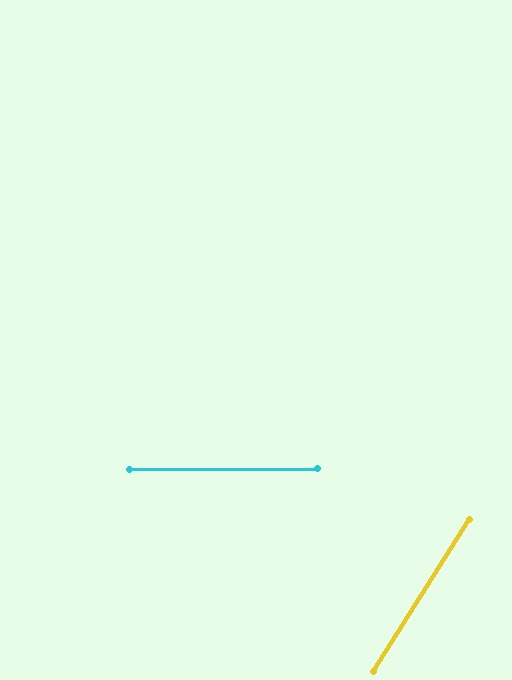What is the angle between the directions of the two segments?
Approximately 58 degrees.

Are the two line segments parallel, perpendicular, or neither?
Neither parallel nor perpendicular — they differ by about 58°.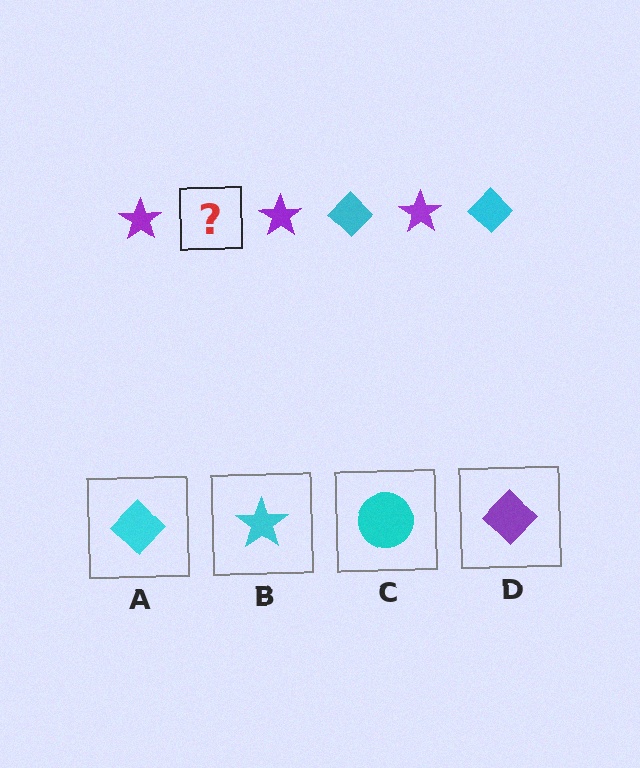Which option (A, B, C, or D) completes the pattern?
A.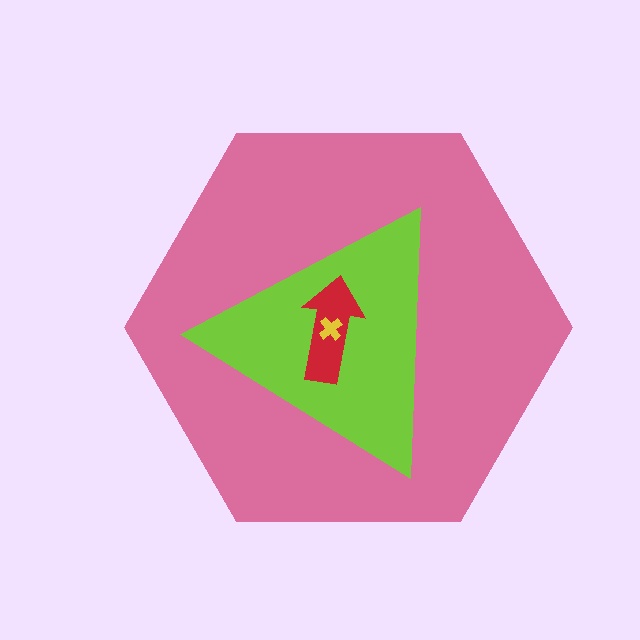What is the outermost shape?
The pink hexagon.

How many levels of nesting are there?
4.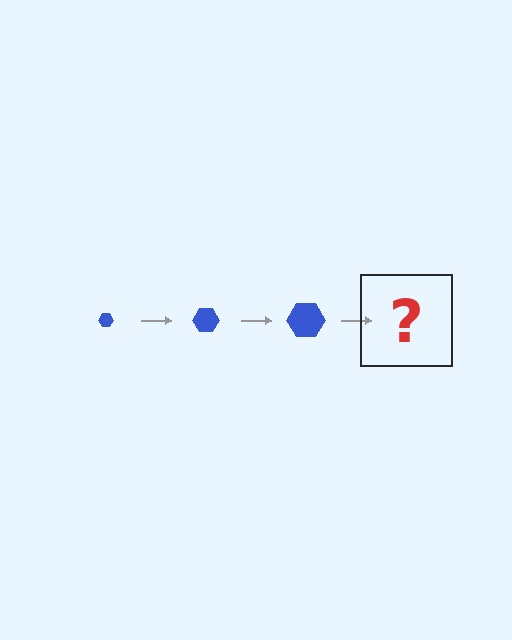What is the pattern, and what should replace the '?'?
The pattern is that the hexagon gets progressively larger each step. The '?' should be a blue hexagon, larger than the previous one.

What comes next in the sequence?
The next element should be a blue hexagon, larger than the previous one.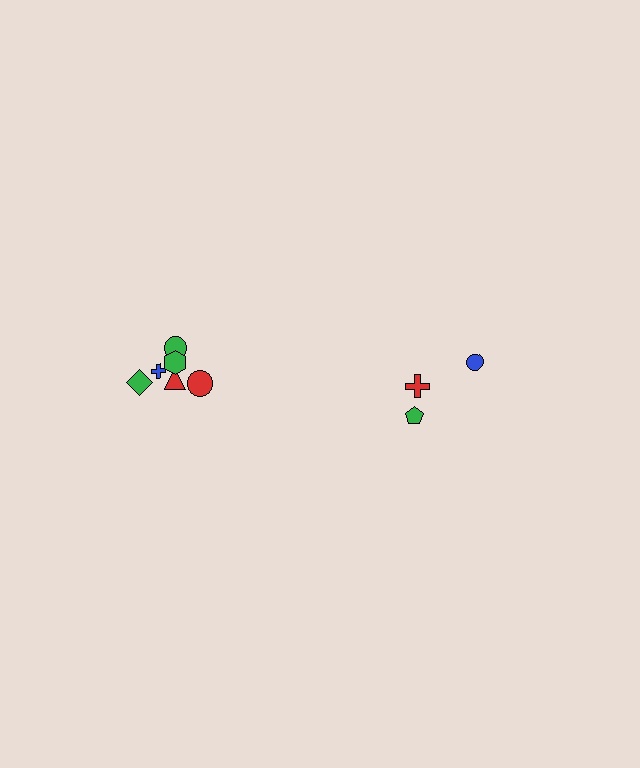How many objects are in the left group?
There are 6 objects.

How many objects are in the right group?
There are 3 objects.